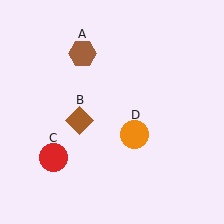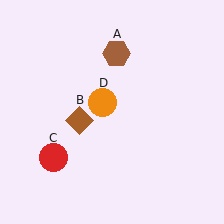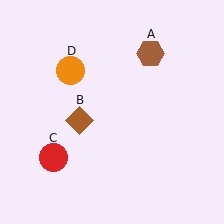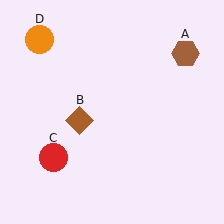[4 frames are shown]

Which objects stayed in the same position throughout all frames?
Brown diamond (object B) and red circle (object C) remained stationary.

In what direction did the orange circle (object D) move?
The orange circle (object D) moved up and to the left.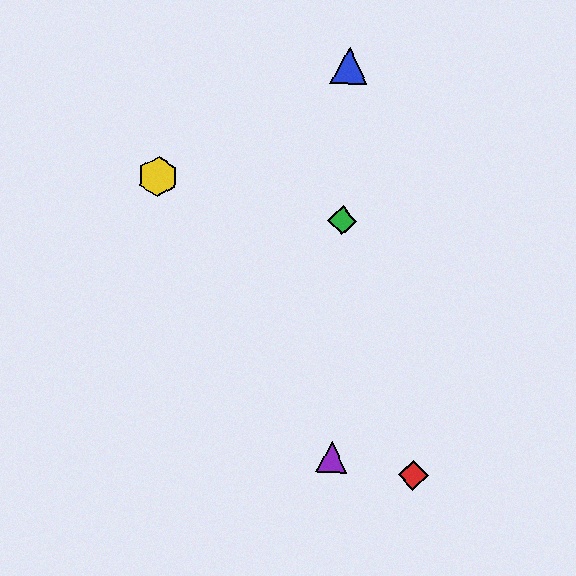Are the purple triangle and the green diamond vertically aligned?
Yes, both are at x≈332.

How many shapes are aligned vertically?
3 shapes (the blue triangle, the green diamond, the purple triangle) are aligned vertically.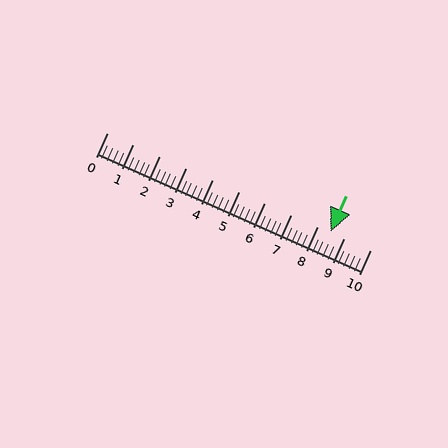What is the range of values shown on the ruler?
The ruler shows values from 0 to 10.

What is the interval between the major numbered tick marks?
The major tick marks are spaced 1 units apart.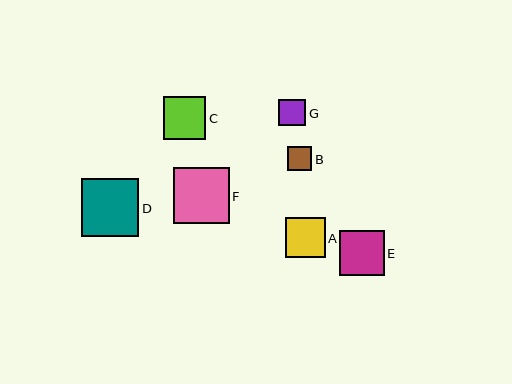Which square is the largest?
Square D is the largest with a size of approximately 57 pixels.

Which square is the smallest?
Square B is the smallest with a size of approximately 24 pixels.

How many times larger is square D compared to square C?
Square D is approximately 1.3 times the size of square C.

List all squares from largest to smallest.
From largest to smallest: D, F, E, C, A, G, B.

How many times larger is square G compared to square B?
Square G is approximately 1.1 times the size of square B.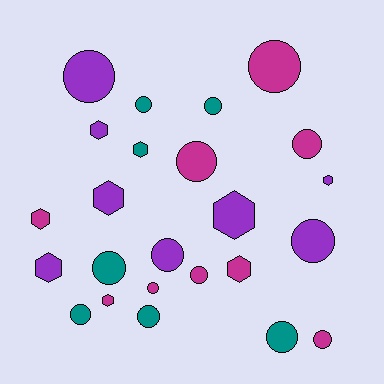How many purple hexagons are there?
There are 5 purple hexagons.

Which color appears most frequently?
Magenta, with 9 objects.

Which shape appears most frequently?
Circle, with 15 objects.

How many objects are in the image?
There are 24 objects.